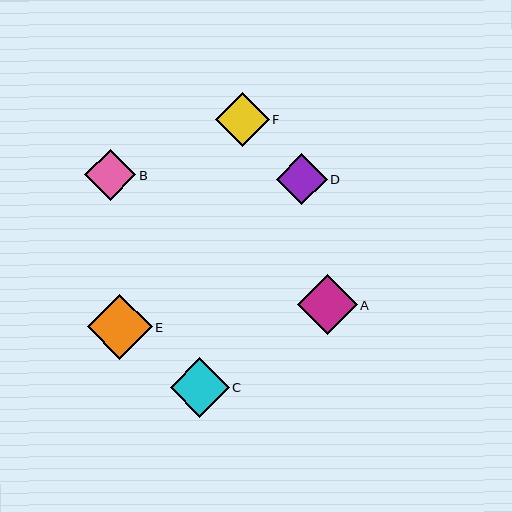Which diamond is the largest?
Diamond E is the largest with a size of approximately 65 pixels.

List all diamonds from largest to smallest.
From largest to smallest: E, A, C, F, D, B.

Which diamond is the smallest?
Diamond B is the smallest with a size of approximately 51 pixels.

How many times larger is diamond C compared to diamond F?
Diamond C is approximately 1.1 times the size of diamond F.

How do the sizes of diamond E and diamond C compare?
Diamond E and diamond C are approximately the same size.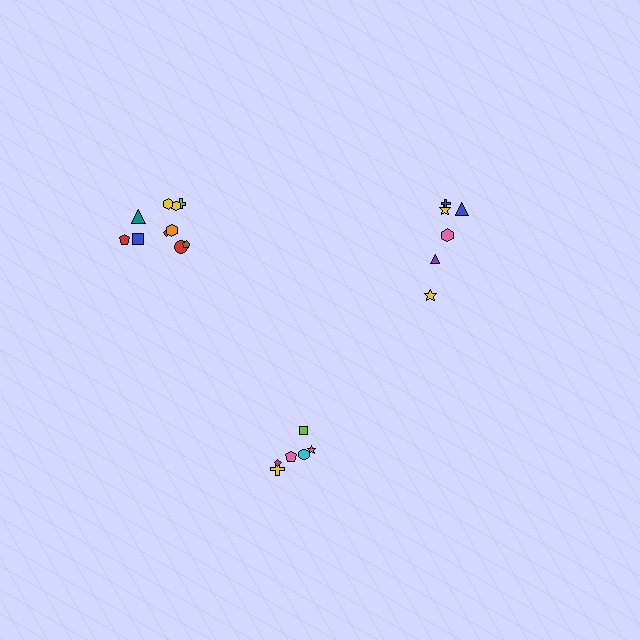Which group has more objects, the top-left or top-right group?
The top-left group.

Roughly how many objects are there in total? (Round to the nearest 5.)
Roughly 20 objects in total.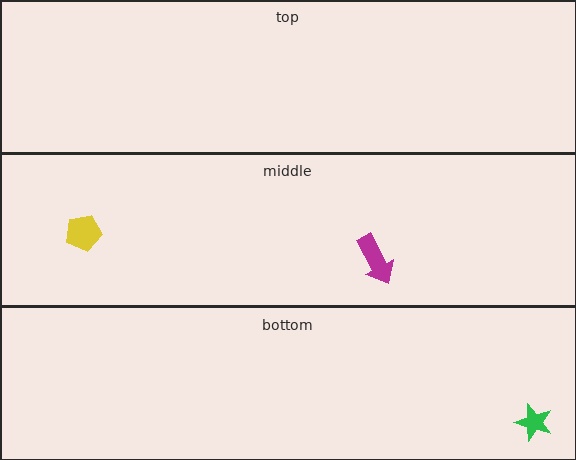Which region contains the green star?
The bottom region.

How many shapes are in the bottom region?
1.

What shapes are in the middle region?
The yellow pentagon, the magenta arrow.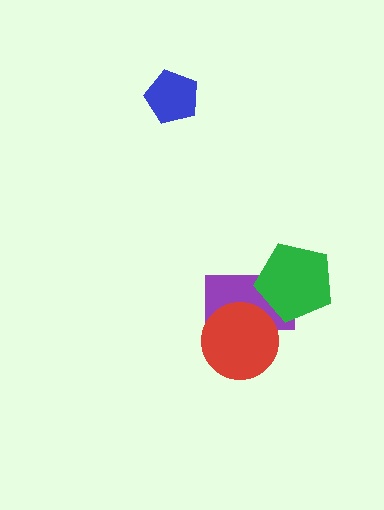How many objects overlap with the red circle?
1 object overlaps with the red circle.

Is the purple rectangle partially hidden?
Yes, it is partially covered by another shape.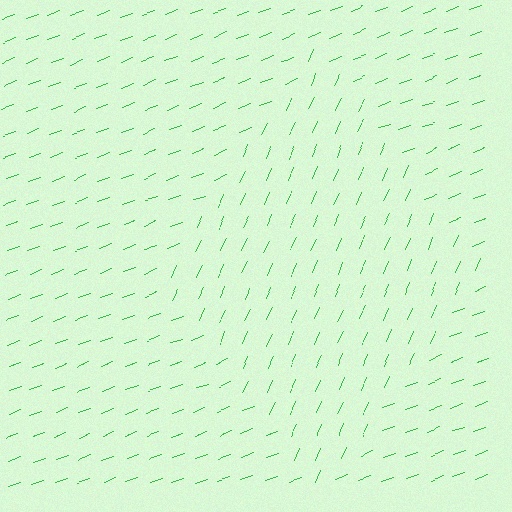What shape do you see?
I see a diamond.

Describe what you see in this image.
The image is filled with small green line segments. A diamond region in the image has lines oriented differently from the surrounding lines, creating a visible texture boundary.